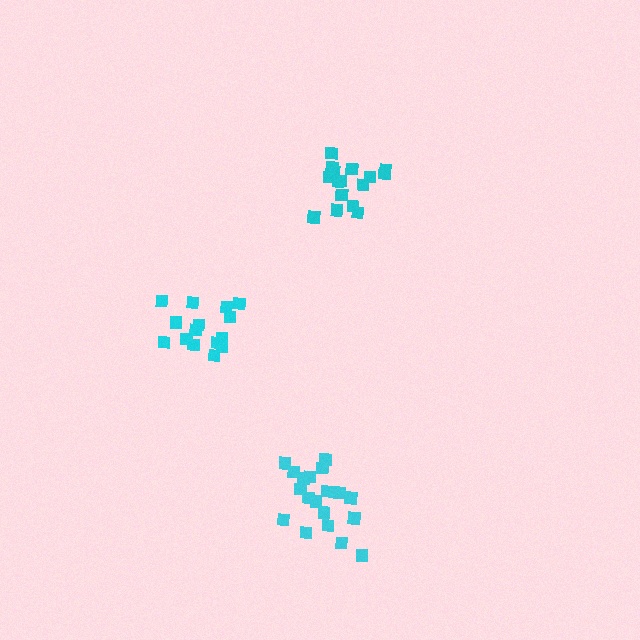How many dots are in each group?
Group 1: 16 dots, Group 2: 20 dots, Group 3: 15 dots (51 total).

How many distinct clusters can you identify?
There are 3 distinct clusters.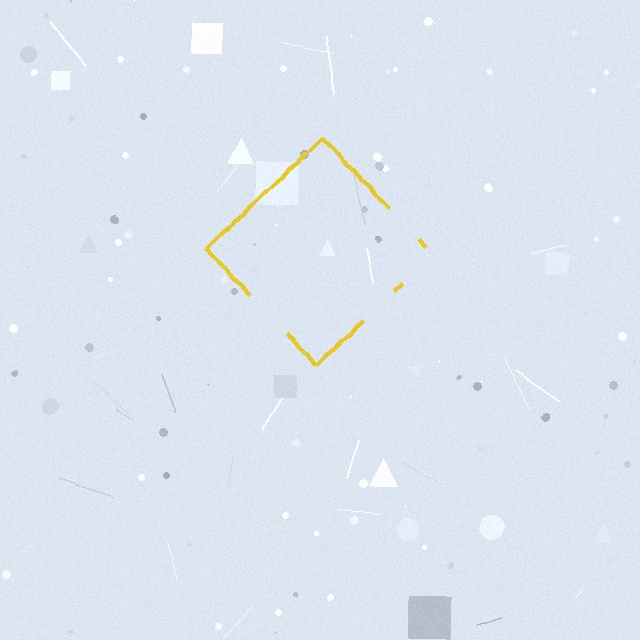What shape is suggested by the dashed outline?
The dashed outline suggests a diamond.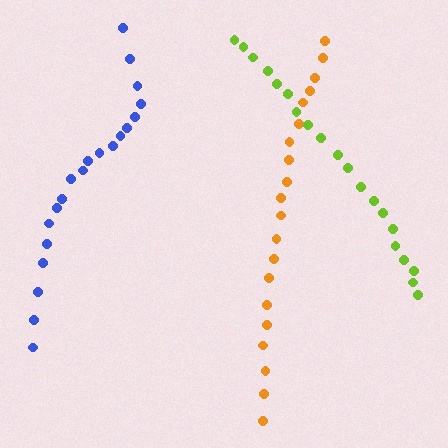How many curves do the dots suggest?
There are 3 distinct paths.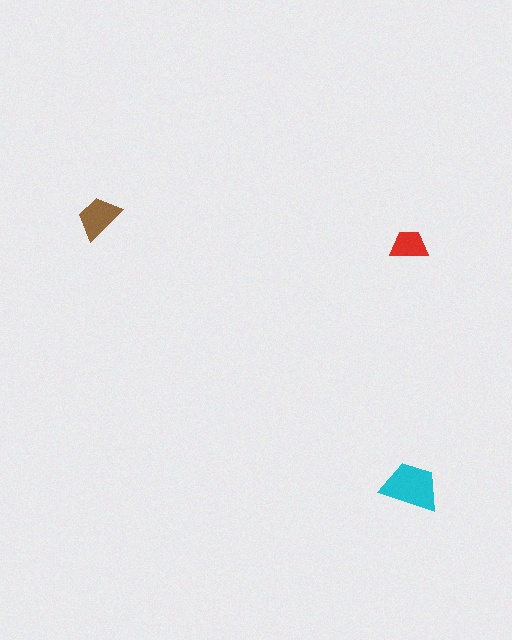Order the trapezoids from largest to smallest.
the cyan one, the brown one, the red one.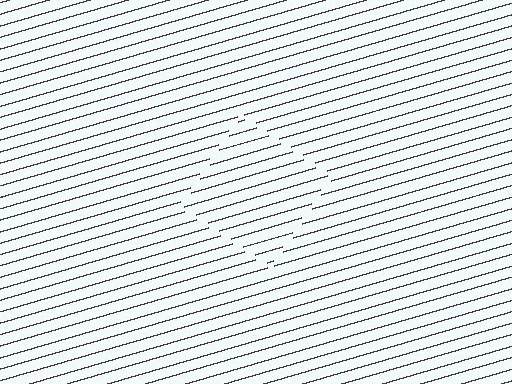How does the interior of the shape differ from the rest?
The interior of the shape contains the same grating, shifted by half a period — the contour is defined by the phase discontinuity where line-ends from the inner and outer gratings abut.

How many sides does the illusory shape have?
4 sides — the line-ends trace a square.